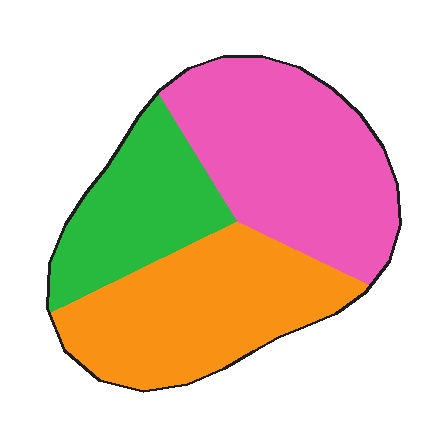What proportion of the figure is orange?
Orange covers about 35% of the figure.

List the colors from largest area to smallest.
From largest to smallest: pink, orange, green.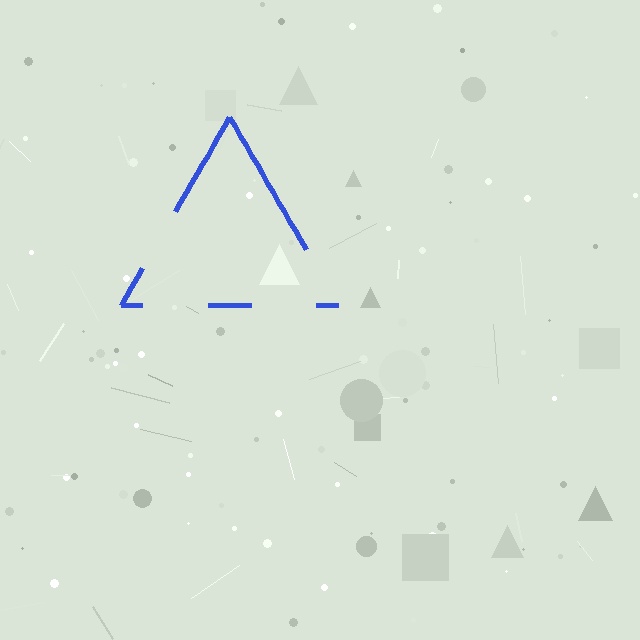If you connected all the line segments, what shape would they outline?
They would outline a triangle.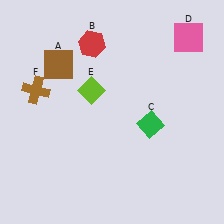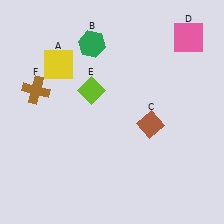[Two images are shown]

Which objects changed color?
A changed from brown to yellow. B changed from red to green. C changed from green to brown.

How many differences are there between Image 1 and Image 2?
There are 3 differences between the two images.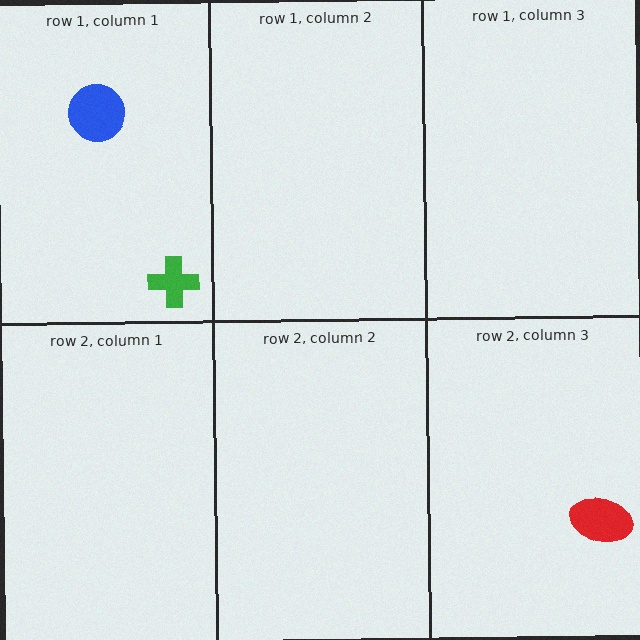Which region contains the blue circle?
The row 1, column 1 region.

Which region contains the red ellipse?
The row 2, column 3 region.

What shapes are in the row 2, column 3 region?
The red ellipse.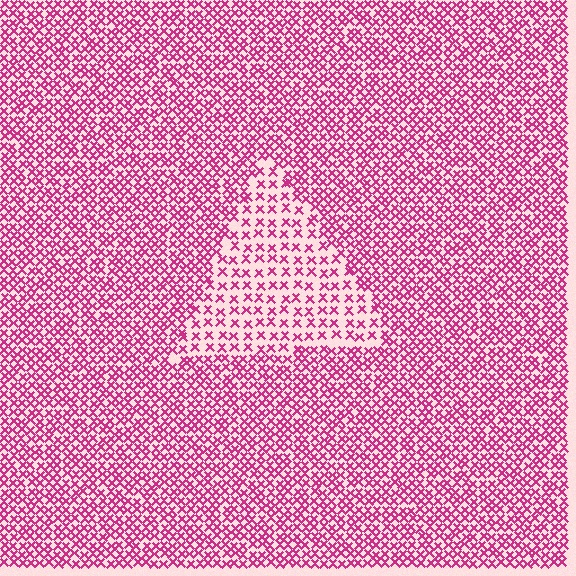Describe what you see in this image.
The image contains small magenta elements arranged at two different densities. A triangle-shaped region is visible where the elements are less densely packed than the surrounding area.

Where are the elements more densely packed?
The elements are more densely packed outside the triangle boundary.